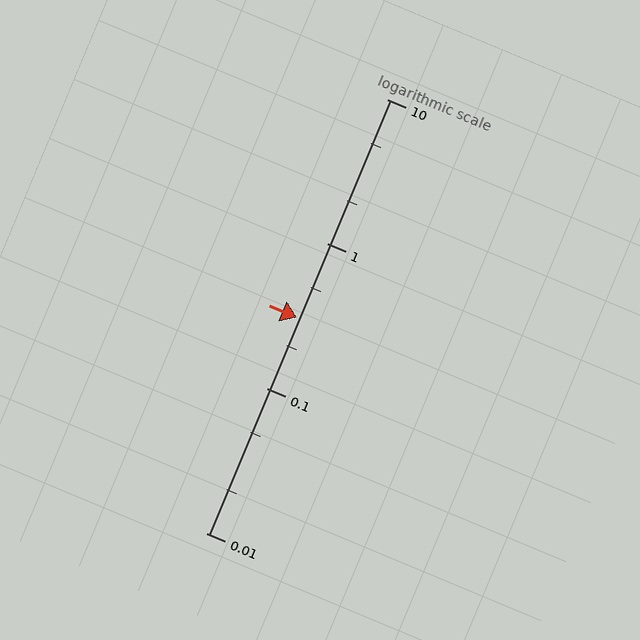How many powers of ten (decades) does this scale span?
The scale spans 3 decades, from 0.01 to 10.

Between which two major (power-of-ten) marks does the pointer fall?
The pointer is between 0.1 and 1.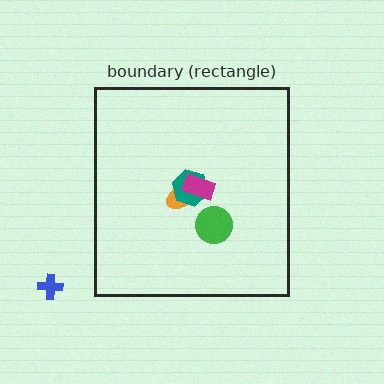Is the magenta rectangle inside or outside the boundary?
Inside.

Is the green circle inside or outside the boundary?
Inside.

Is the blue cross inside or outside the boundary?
Outside.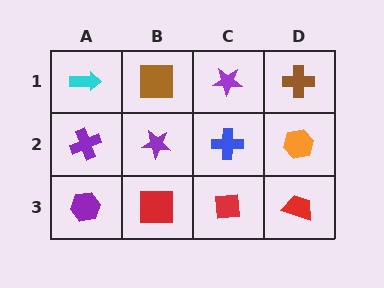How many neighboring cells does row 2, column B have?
4.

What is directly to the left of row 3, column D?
A red square.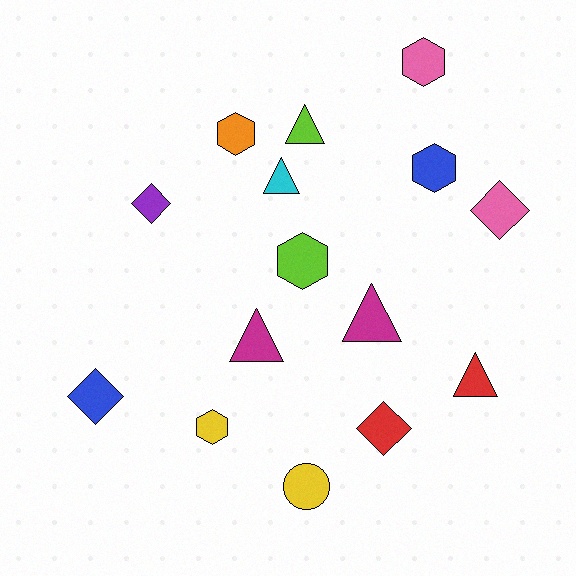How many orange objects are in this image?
There is 1 orange object.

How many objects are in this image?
There are 15 objects.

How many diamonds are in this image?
There are 4 diamonds.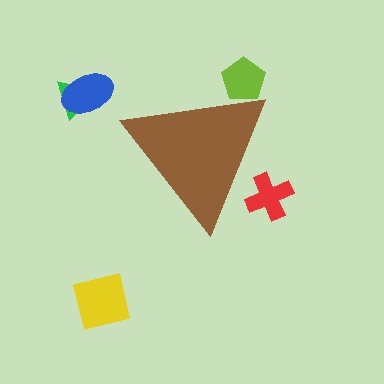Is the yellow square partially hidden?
No, the yellow square is fully visible.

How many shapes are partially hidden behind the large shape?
2 shapes are partially hidden.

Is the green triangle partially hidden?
No, the green triangle is fully visible.